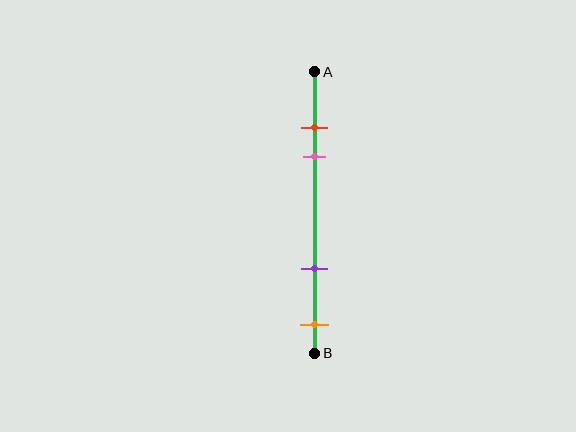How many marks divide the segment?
There are 4 marks dividing the segment.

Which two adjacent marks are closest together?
The red and pink marks are the closest adjacent pair.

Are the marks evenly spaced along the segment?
No, the marks are not evenly spaced.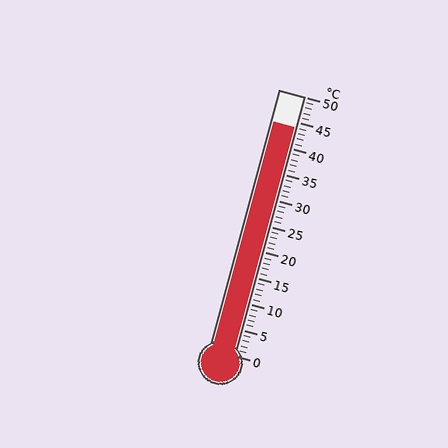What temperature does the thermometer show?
The thermometer shows approximately 44°C.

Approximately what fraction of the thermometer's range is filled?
The thermometer is filled to approximately 90% of its range.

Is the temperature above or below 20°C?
The temperature is above 20°C.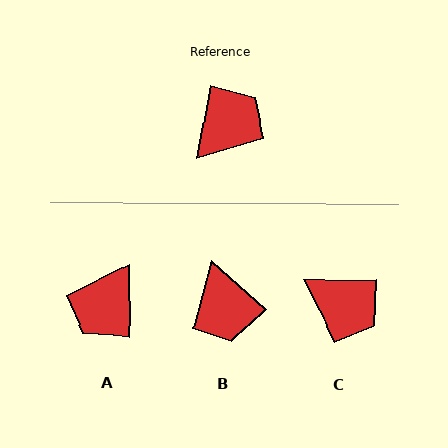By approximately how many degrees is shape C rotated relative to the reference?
Approximately 79 degrees clockwise.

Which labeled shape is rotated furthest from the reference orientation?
A, about 169 degrees away.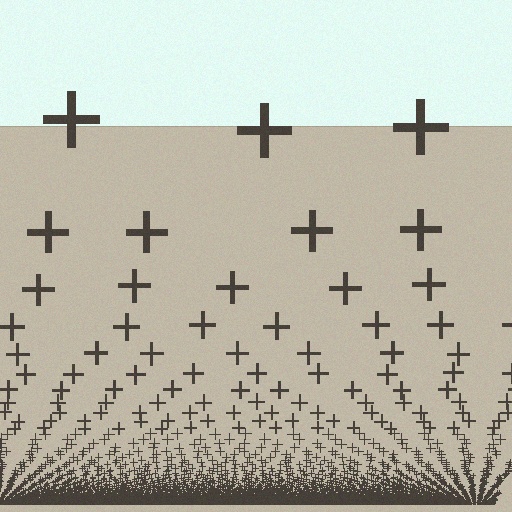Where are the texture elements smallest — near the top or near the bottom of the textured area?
Near the bottom.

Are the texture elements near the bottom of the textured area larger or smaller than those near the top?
Smaller. The gradient is inverted — elements near the bottom are smaller and denser.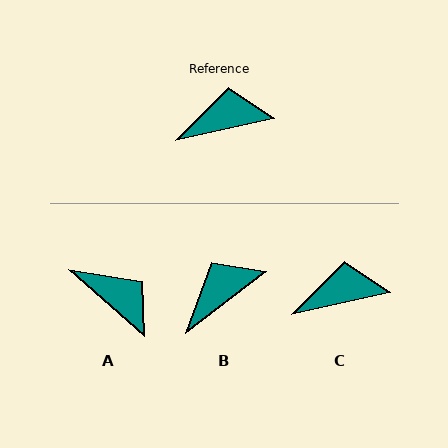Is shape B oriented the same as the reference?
No, it is off by about 25 degrees.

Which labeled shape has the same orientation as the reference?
C.